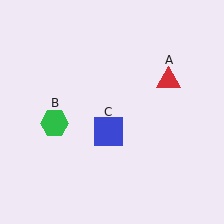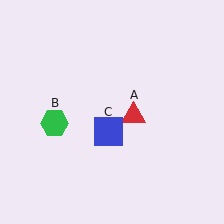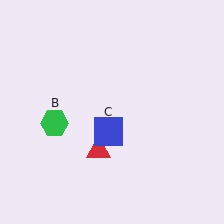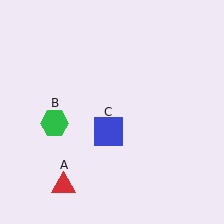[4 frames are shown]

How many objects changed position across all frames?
1 object changed position: red triangle (object A).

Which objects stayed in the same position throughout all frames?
Green hexagon (object B) and blue square (object C) remained stationary.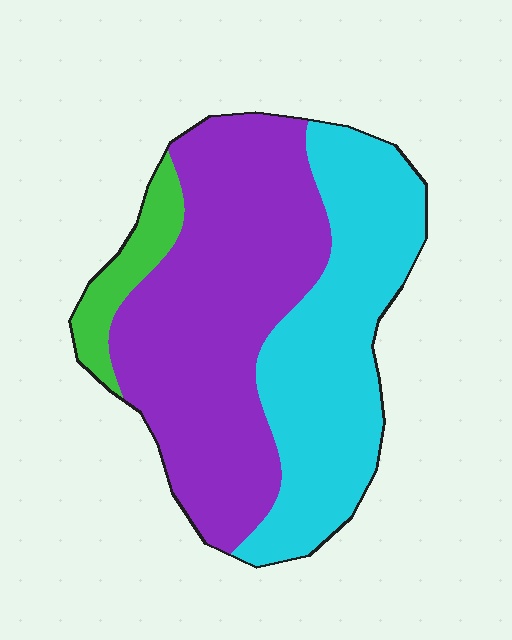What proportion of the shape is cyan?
Cyan takes up between a third and a half of the shape.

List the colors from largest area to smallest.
From largest to smallest: purple, cyan, green.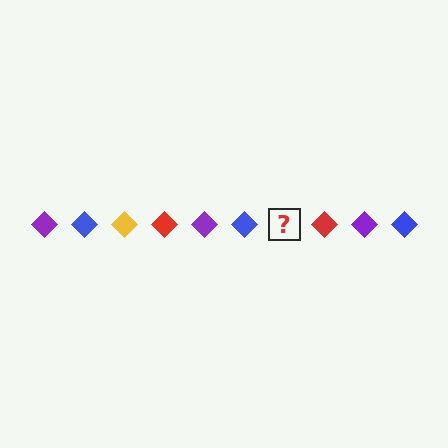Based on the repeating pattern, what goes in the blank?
The blank should be a yellow diamond.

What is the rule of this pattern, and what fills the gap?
The rule is that the pattern cycles through purple, blue, yellow, red diamonds. The gap should be filled with a yellow diamond.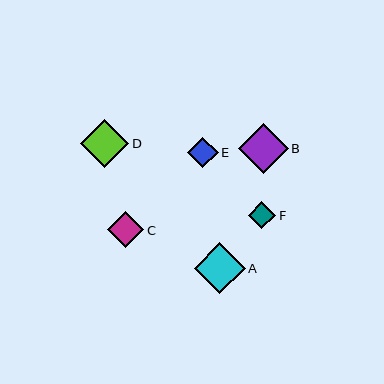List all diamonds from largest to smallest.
From largest to smallest: A, B, D, C, E, F.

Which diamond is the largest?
Diamond A is the largest with a size of approximately 51 pixels.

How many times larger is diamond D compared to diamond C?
Diamond D is approximately 1.3 times the size of diamond C.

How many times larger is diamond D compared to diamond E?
Diamond D is approximately 1.6 times the size of diamond E.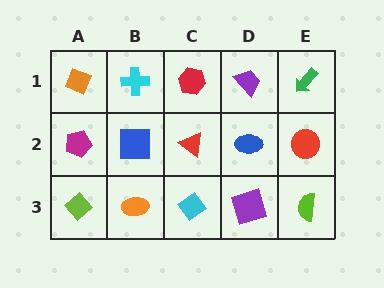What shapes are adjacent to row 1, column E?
A red circle (row 2, column E), a purple trapezoid (row 1, column D).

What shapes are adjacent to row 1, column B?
A blue square (row 2, column B), an orange diamond (row 1, column A), a red hexagon (row 1, column C).